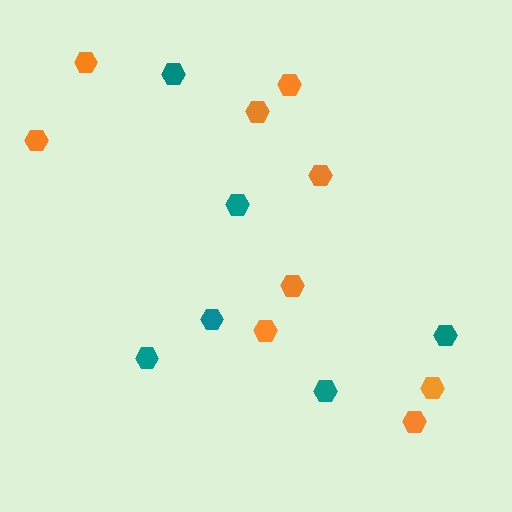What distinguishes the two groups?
There are 2 groups: one group of orange hexagons (9) and one group of teal hexagons (6).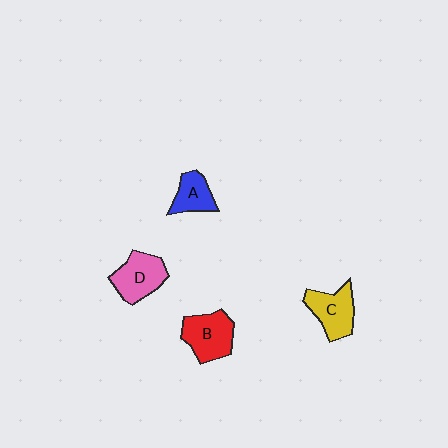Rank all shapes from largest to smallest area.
From largest to smallest: B (red), D (pink), C (yellow), A (blue).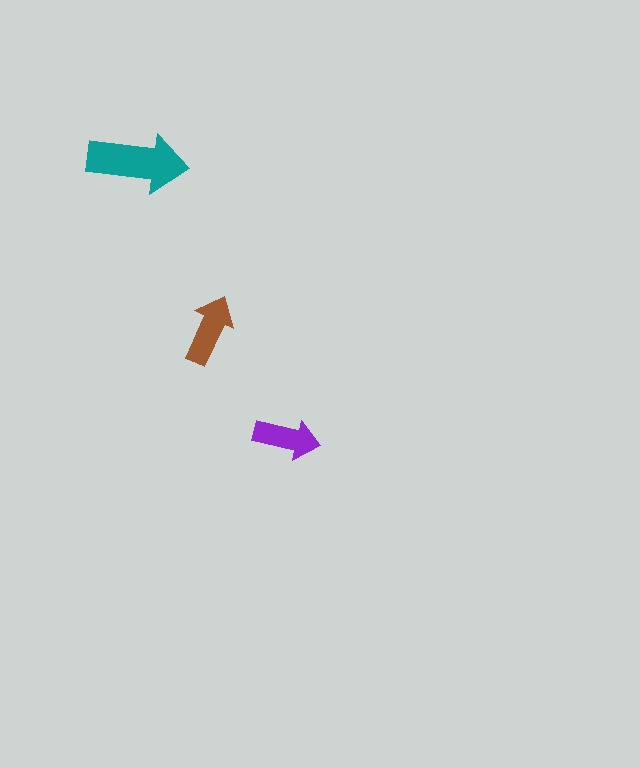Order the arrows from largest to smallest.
the teal one, the brown one, the purple one.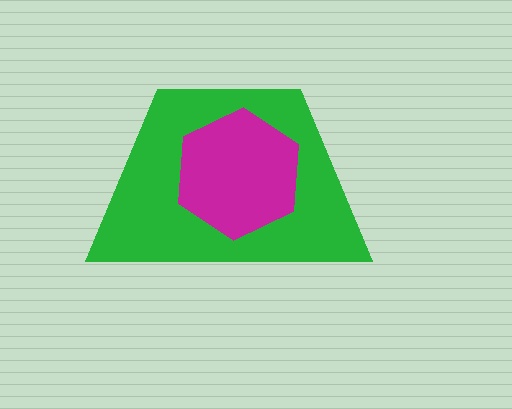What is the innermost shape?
The magenta hexagon.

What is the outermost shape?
The green trapezoid.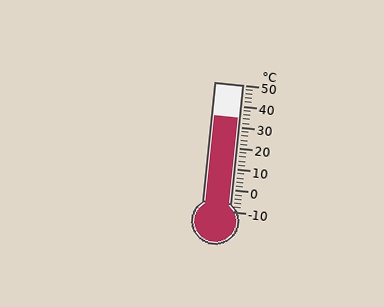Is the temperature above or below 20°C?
The temperature is above 20°C.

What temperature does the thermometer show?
The thermometer shows approximately 34°C.